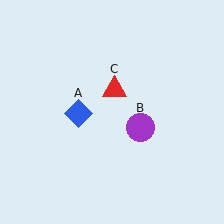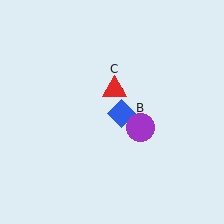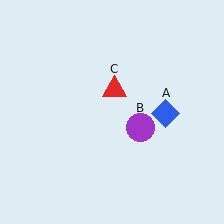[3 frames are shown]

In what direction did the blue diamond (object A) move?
The blue diamond (object A) moved right.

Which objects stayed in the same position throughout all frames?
Purple circle (object B) and red triangle (object C) remained stationary.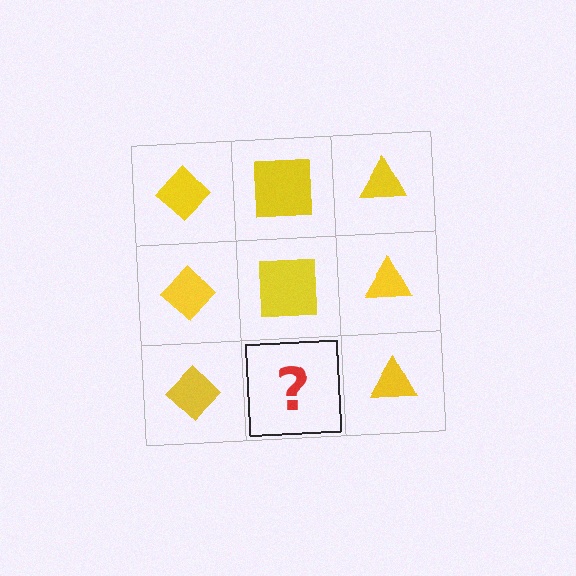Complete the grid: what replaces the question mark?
The question mark should be replaced with a yellow square.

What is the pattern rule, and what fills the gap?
The rule is that each column has a consistent shape. The gap should be filled with a yellow square.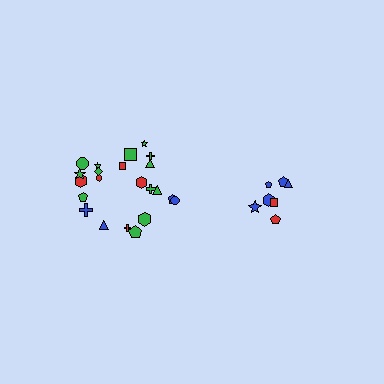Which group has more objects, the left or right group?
The left group.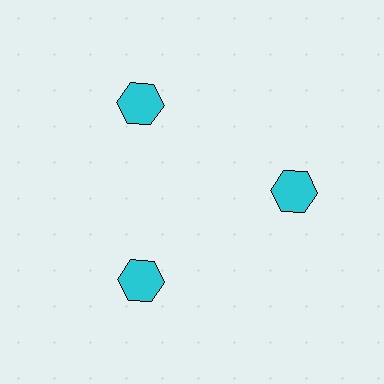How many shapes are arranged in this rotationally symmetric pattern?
There are 3 shapes, arranged in 3 groups of 1.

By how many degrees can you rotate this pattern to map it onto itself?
The pattern maps onto itself every 120 degrees of rotation.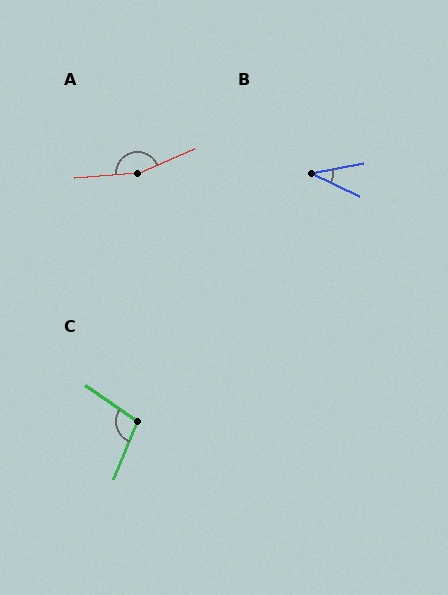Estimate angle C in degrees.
Approximately 102 degrees.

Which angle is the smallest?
B, at approximately 36 degrees.